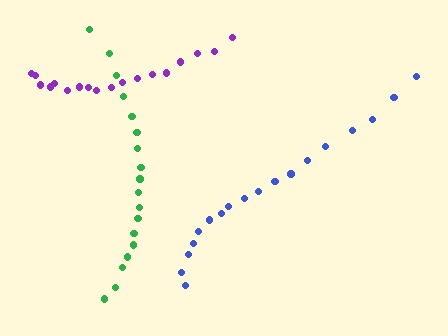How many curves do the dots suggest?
There are 3 distinct paths.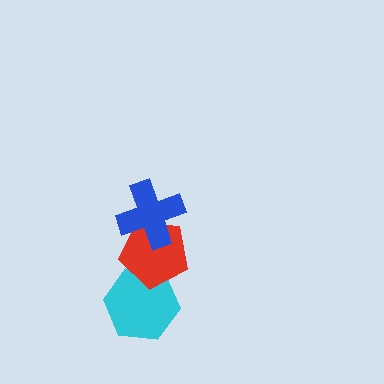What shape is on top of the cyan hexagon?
The red pentagon is on top of the cyan hexagon.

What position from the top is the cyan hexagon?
The cyan hexagon is 3rd from the top.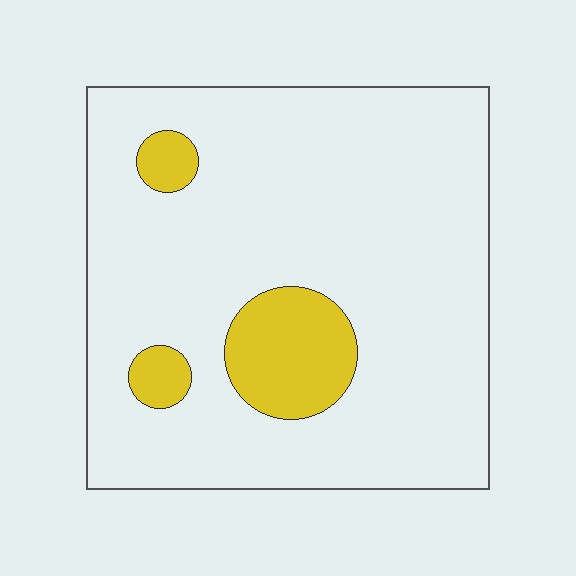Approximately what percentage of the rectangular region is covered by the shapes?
Approximately 15%.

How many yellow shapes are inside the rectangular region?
3.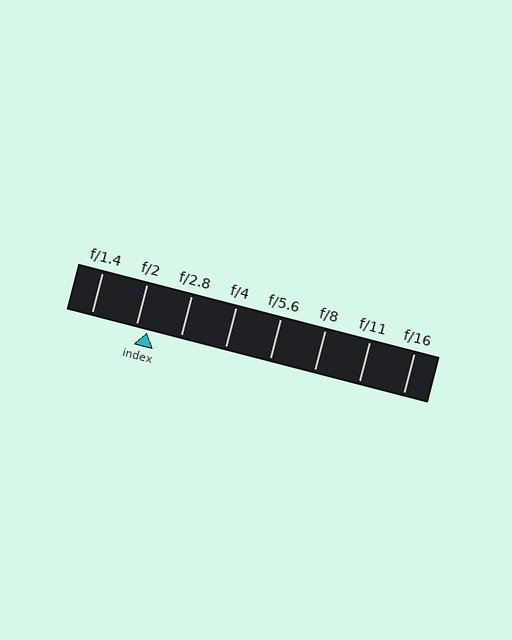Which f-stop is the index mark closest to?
The index mark is closest to f/2.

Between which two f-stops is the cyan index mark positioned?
The index mark is between f/2 and f/2.8.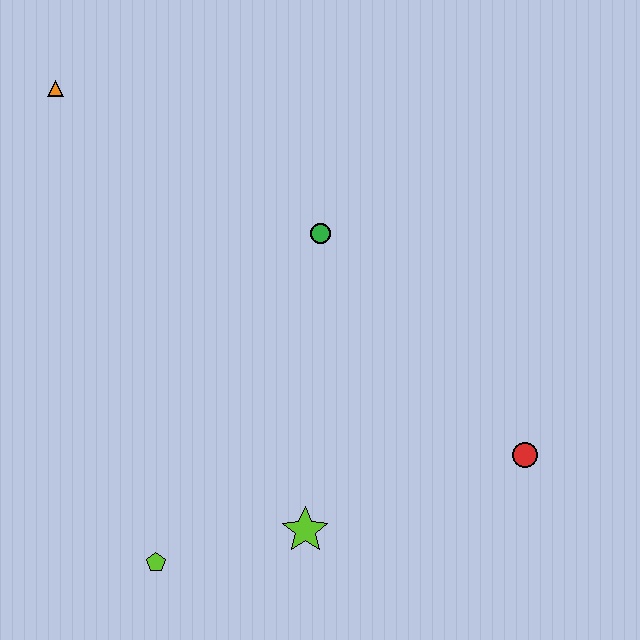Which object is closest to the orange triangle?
The green circle is closest to the orange triangle.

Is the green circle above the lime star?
Yes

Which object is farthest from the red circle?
The orange triangle is farthest from the red circle.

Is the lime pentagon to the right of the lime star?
No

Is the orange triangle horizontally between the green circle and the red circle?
No